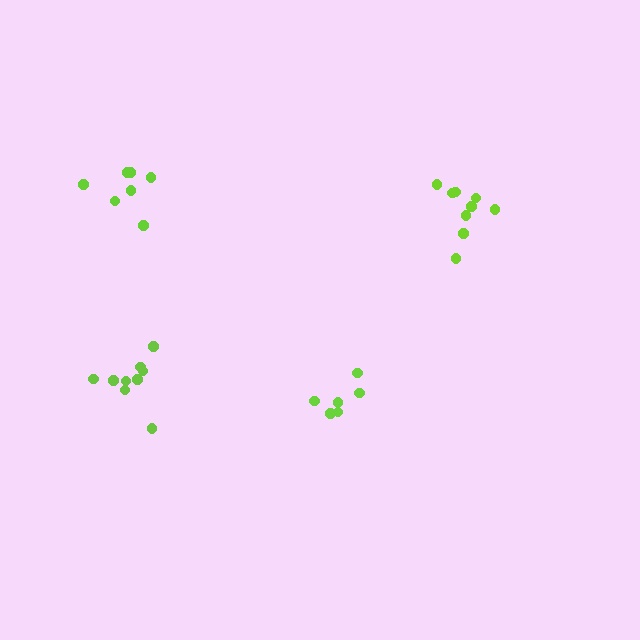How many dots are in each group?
Group 1: 6 dots, Group 2: 9 dots, Group 3: 9 dots, Group 4: 7 dots (31 total).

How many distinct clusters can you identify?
There are 4 distinct clusters.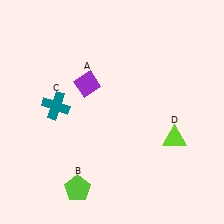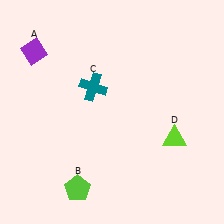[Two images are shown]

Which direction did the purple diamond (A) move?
The purple diamond (A) moved left.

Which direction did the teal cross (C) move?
The teal cross (C) moved right.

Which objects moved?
The objects that moved are: the purple diamond (A), the teal cross (C).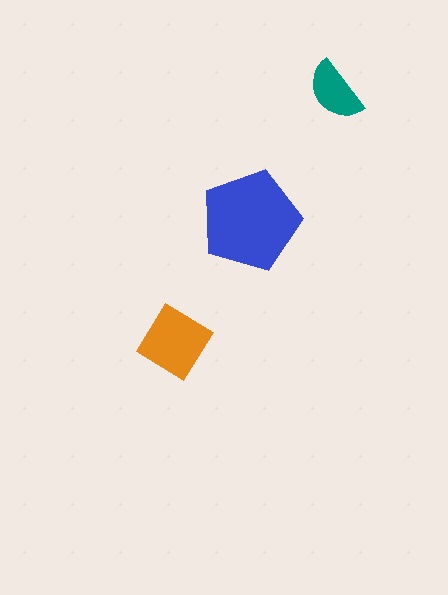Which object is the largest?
The blue pentagon.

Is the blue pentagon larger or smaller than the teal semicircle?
Larger.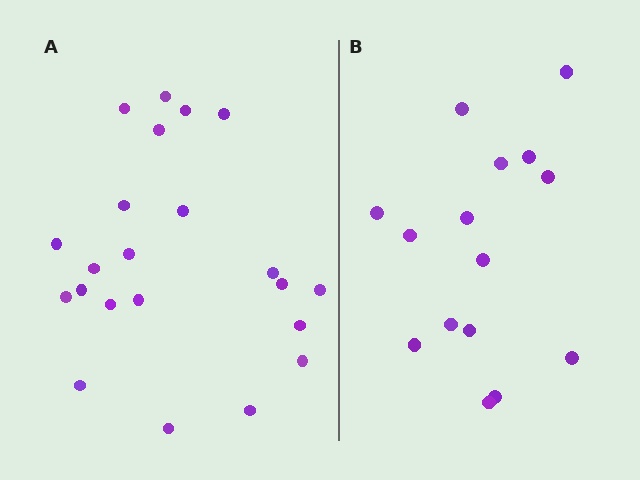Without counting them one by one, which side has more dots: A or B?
Region A (the left region) has more dots.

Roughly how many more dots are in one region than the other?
Region A has roughly 8 or so more dots than region B.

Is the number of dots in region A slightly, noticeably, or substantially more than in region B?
Region A has substantially more. The ratio is roughly 1.5 to 1.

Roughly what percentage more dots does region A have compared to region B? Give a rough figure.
About 45% more.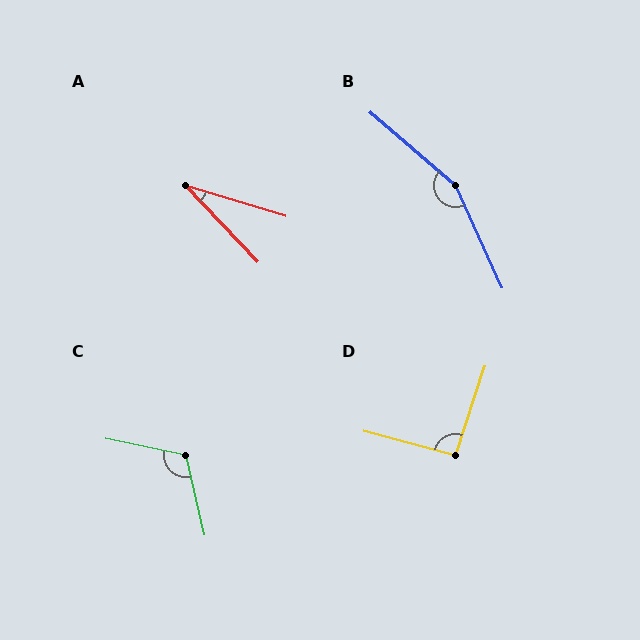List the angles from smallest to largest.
A (30°), D (93°), C (115°), B (155°).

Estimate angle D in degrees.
Approximately 93 degrees.